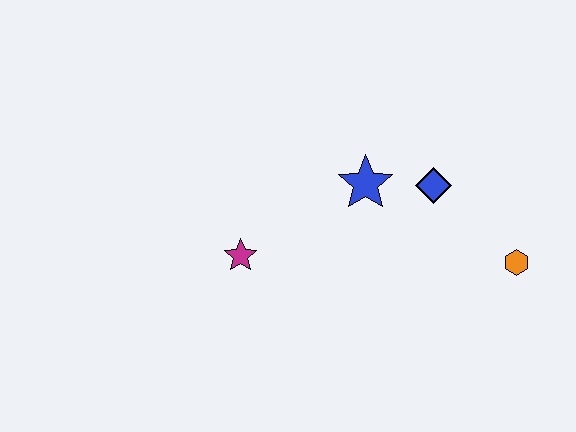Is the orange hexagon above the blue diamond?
No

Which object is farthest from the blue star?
The orange hexagon is farthest from the blue star.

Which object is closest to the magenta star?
The blue star is closest to the magenta star.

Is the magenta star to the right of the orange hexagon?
No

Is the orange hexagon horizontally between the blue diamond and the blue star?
No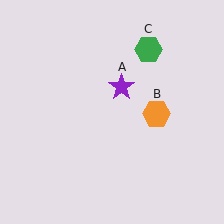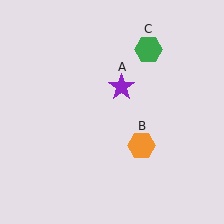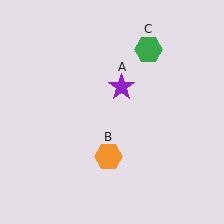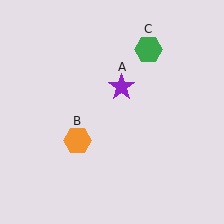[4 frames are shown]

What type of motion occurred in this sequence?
The orange hexagon (object B) rotated clockwise around the center of the scene.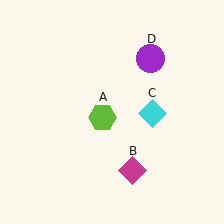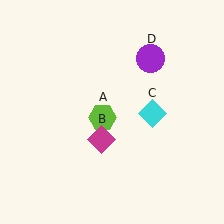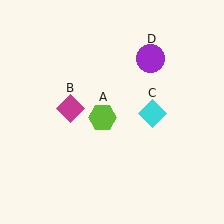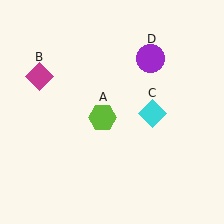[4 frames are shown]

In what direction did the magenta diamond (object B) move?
The magenta diamond (object B) moved up and to the left.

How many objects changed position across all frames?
1 object changed position: magenta diamond (object B).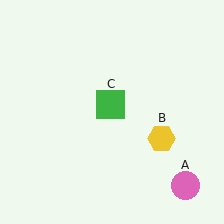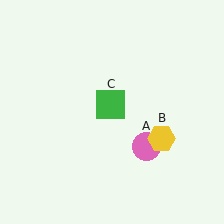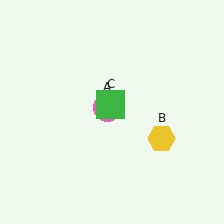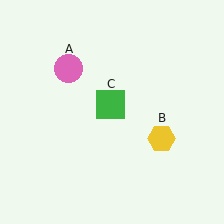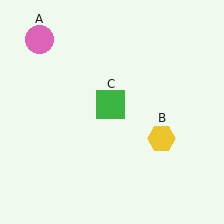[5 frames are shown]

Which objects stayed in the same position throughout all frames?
Yellow hexagon (object B) and green square (object C) remained stationary.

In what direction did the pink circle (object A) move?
The pink circle (object A) moved up and to the left.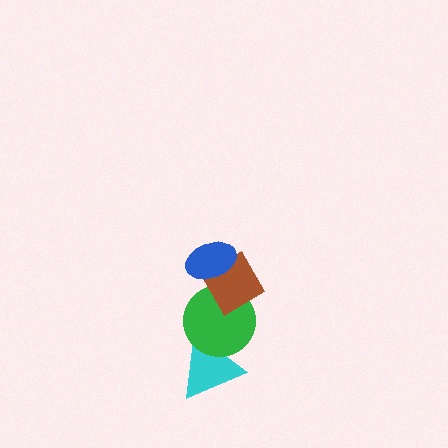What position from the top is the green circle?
The green circle is 3rd from the top.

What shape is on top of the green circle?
The brown diamond is on top of the green circle.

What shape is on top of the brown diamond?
The blue ellipse is on top of the brown diamond.